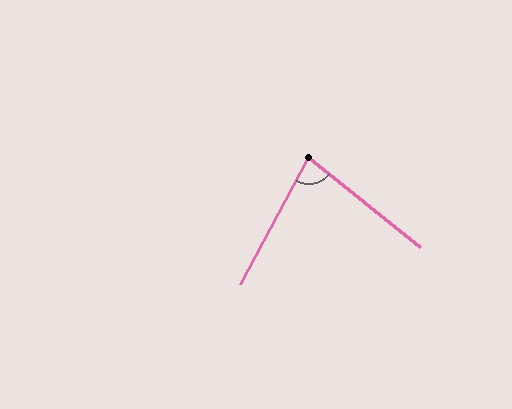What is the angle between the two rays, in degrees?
Approximately 80 degrees.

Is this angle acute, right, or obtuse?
It is acute.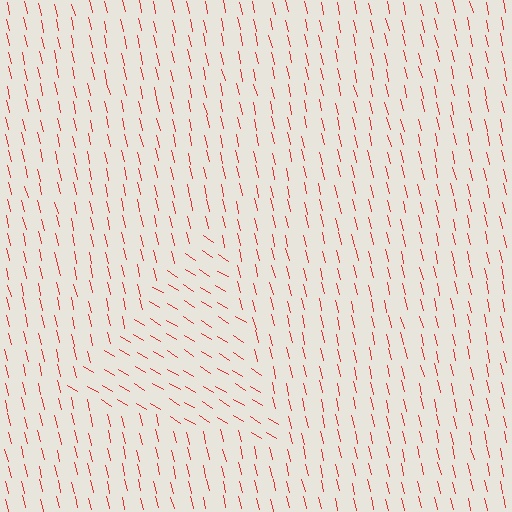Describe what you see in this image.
The image is filled with small red line segments. A triangle region in the image has lines oriented differently from the surrounding lines, creating a visible texture boundary.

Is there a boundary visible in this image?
Yes, there is a texture boundary formed by a change in line orientation.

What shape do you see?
I see a triangle.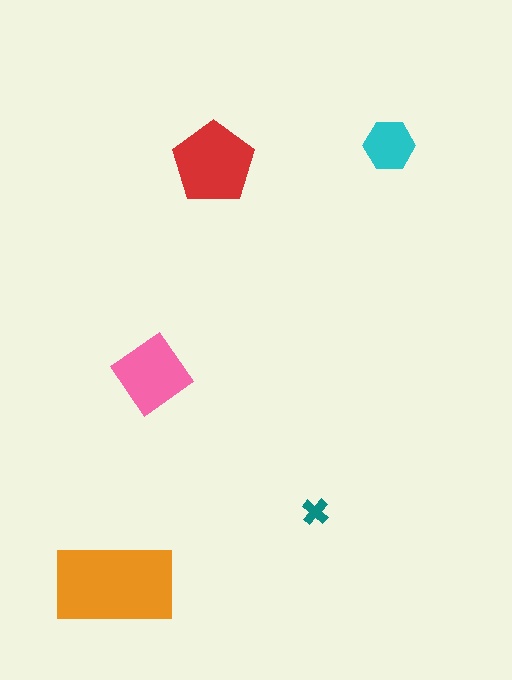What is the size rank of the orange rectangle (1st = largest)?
1st.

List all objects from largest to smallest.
The orange rectangle, the red pentagon, the pink diamond, the cyan hexagon, the teal cross.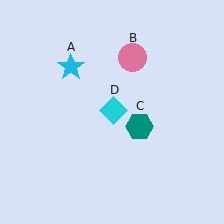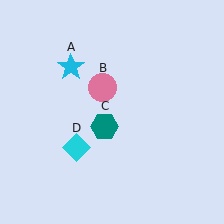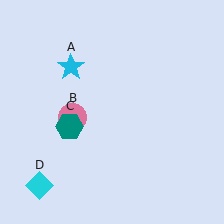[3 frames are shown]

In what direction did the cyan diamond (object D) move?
The cyan diamond (object D) moved down and to the left.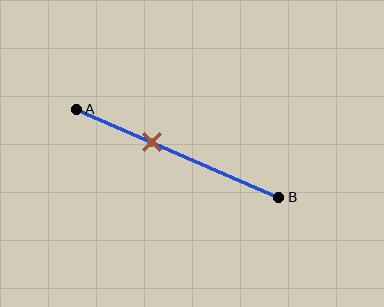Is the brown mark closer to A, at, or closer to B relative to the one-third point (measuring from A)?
The brown mark is closer to point B than the one-third point of segment AB.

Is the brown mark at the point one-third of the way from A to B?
No, the mark is at about 35% from A, not at the 33% one-third point.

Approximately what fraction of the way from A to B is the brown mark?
The brown mark is approximately 35% of the way from A to B.